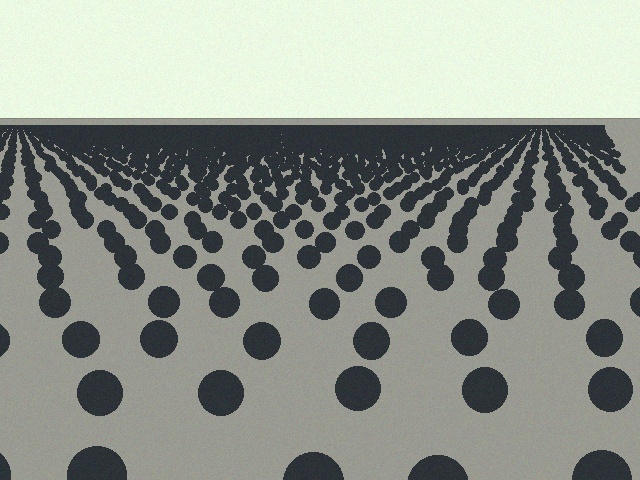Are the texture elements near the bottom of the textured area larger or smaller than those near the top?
Larger. Near the bottom, elements are closer to the viewer and appear at a bigger on-screen size.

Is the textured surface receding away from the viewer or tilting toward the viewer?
The surface is receding away from the viewer. Texture elements get smaller and denser toward the top.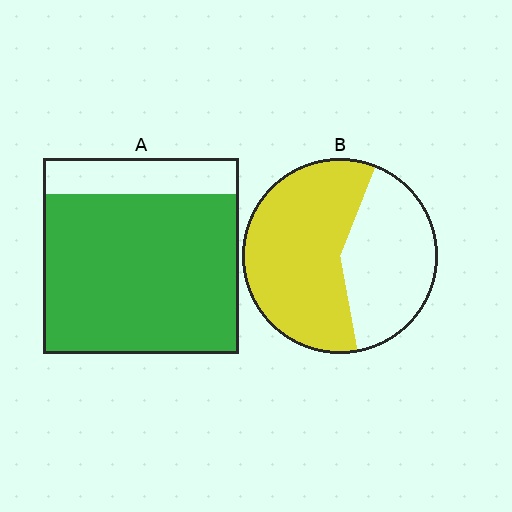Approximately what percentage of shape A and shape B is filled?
A is approximately 80% and B is approximately 60%.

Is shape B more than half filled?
Yes.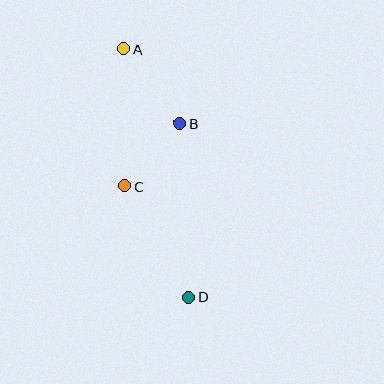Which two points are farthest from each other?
Points A and D are farthest from each other.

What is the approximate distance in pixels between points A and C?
The distance between A and C is approximately 137 pixels.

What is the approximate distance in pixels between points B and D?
The distance between B and D is approximately 174 pixels.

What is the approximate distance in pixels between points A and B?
The distance between A and B is approximately 93 pixels.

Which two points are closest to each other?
Points B and C are closest to each other.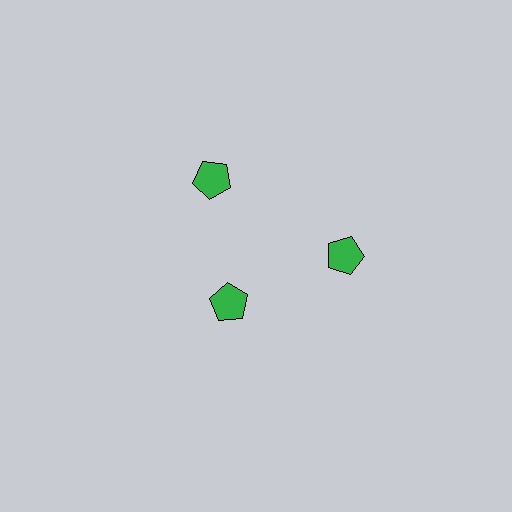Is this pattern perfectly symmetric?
No. The 3 green pentagons are arranged in a ring, but one element near the 7 o'clock position is pulled inward toward the center, breaking the 3-fold rotational symmetry.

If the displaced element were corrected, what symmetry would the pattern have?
It would have 3-fold rotational symmetry — the pattern would map onto itself every 120 degrees.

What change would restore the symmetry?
The symmetry would be restored by moving it outward, back onto the ring so that all 3 pentagons sit at equal angles and equal distance from the center.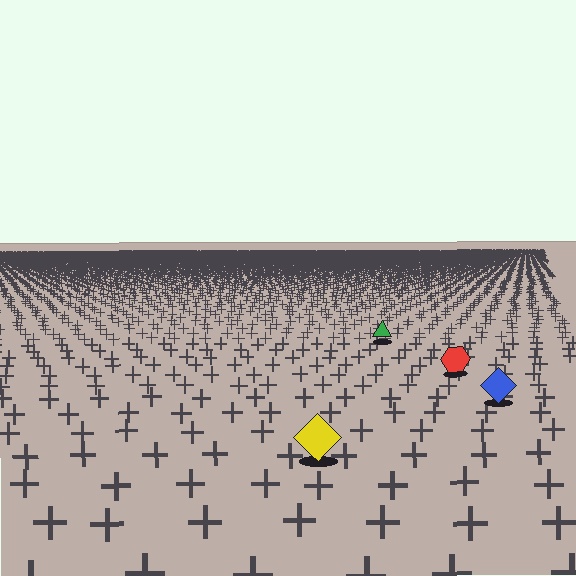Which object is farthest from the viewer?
The green triangle is farthest from the viewer. It appears smaller and the ground texture around it is denser.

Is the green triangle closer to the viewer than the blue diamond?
No. The blue diamond is closer — you can tell from the texture gradient: the ground texture is coarser near it.